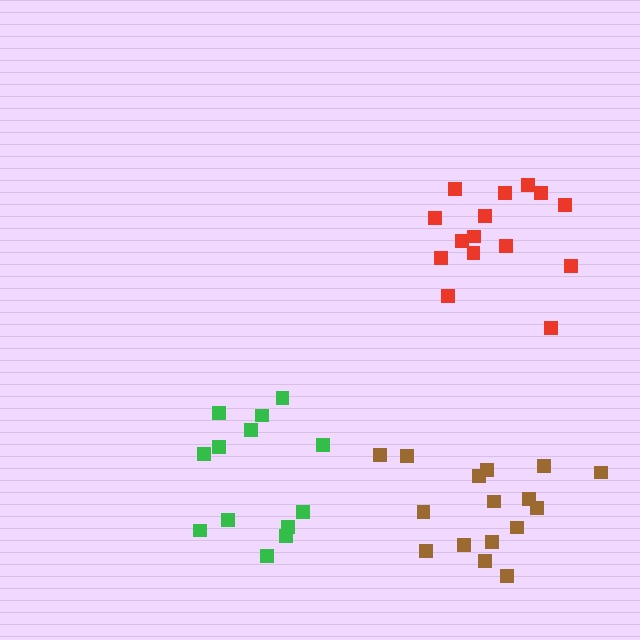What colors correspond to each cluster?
The clusters are colored: green, red, brown.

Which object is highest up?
The red cluster is topmost.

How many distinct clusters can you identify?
There are 3 distinct clusters.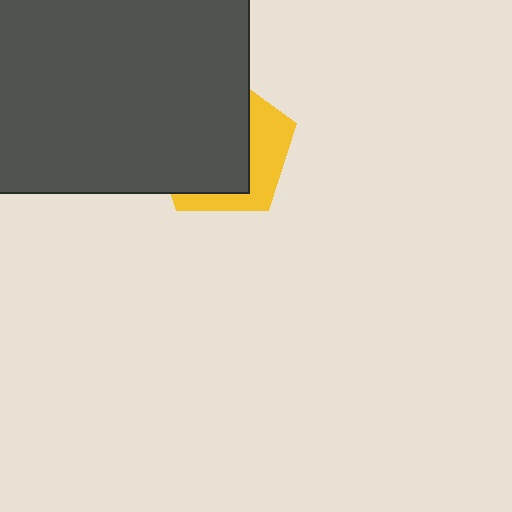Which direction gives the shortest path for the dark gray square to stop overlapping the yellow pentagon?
Moving left gives the shortest separation.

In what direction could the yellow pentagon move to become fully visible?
The yellow pentagon could move right. That would shift it out from behind the dark gray square entirely.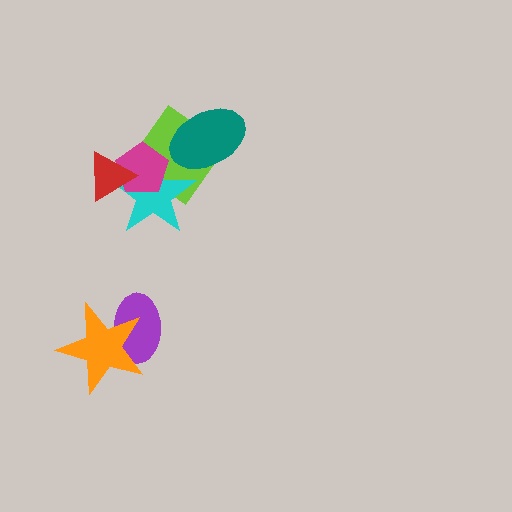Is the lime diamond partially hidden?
Yes, it is partially covered by another shape.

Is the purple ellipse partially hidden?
Yes, it is partially covered by another shape.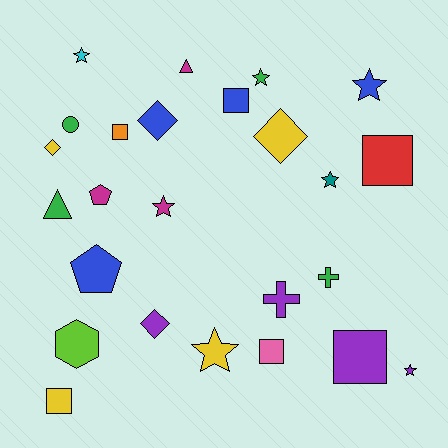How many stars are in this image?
There are 7 stars.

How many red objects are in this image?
There is 1 red object.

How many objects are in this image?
There are 25 objects.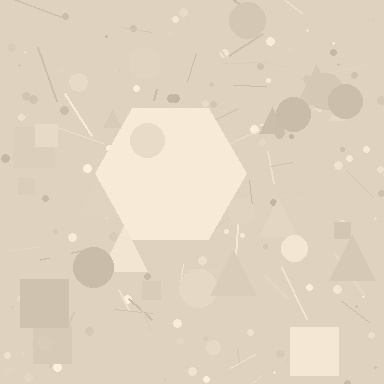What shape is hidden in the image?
A hexagon is hidden in the image.